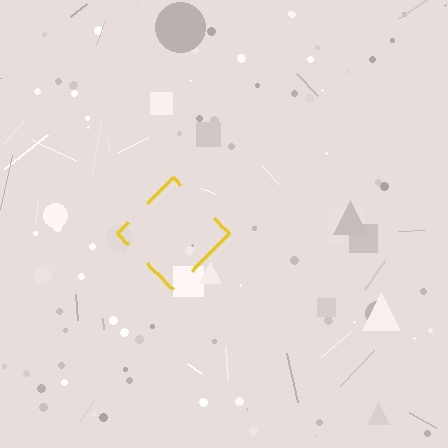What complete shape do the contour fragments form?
The contour fragments form a diamond.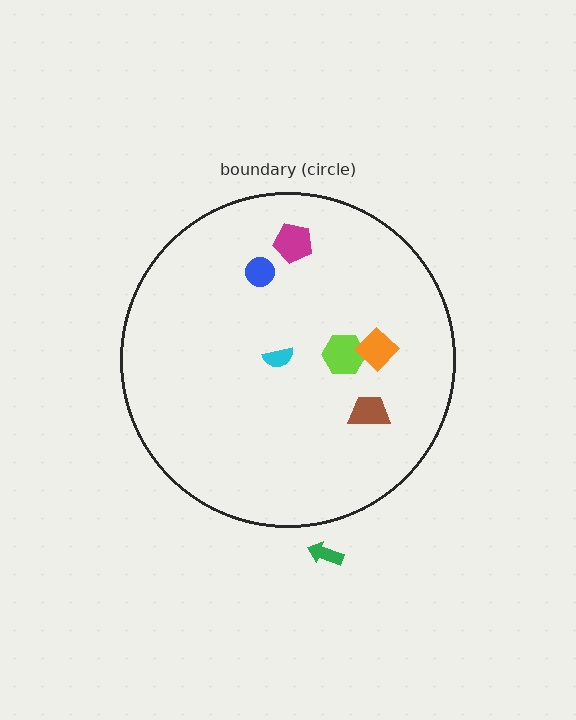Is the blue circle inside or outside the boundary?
Inside.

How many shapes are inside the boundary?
6 inside, 1 outside.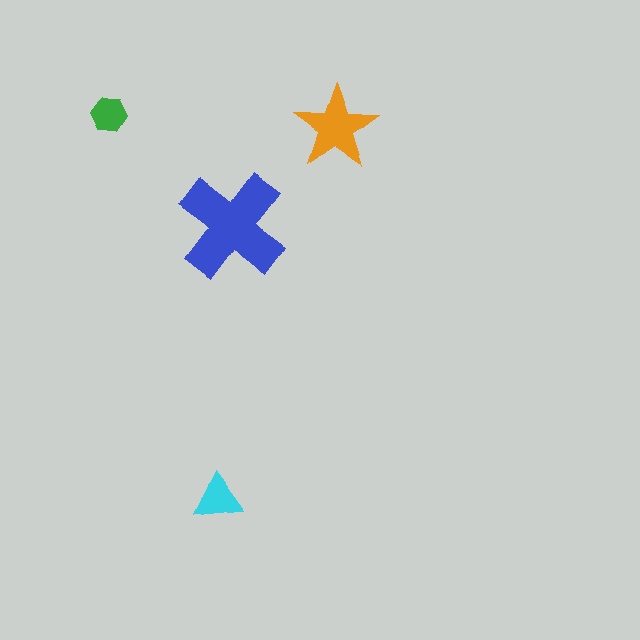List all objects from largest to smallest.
The blue cross, the orange star, the cyan triangle, the green hexagon.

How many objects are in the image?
There are 4 objects in the image.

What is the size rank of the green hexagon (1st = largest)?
4th.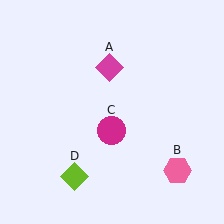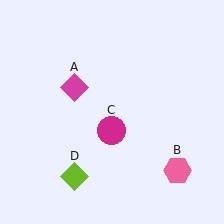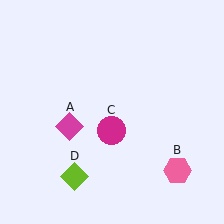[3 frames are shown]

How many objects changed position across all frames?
1 object changed position: magenta diamond (object A).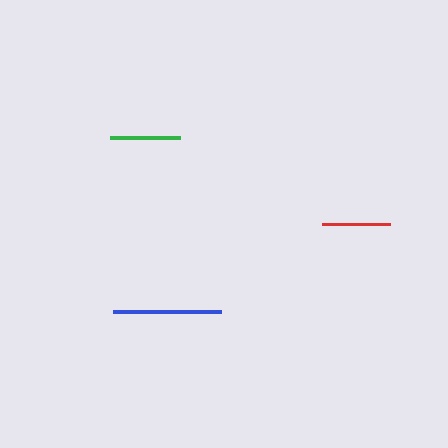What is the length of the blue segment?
The blue segment is approximately 107 pixels long.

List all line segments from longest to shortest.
From longest to shortest: blue, green, red.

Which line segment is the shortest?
The red line is the shortest at approximately 68 pixels.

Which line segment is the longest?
The blue line is the longest at approximately 107 pixels.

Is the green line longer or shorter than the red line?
The green line is longer than the red line.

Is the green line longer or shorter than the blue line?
The blue line is longer than the green line.